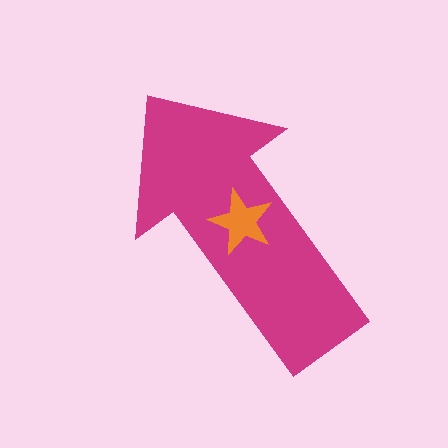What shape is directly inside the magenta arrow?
The orange star.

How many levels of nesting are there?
2.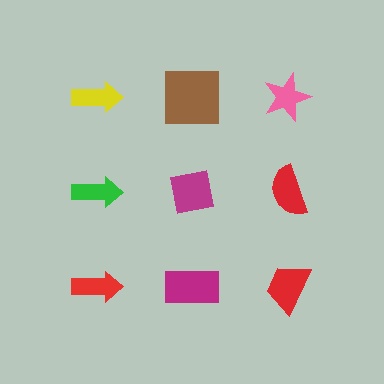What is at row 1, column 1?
A yellow arrow.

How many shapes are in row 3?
3 shapes.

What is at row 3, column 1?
A red arrow.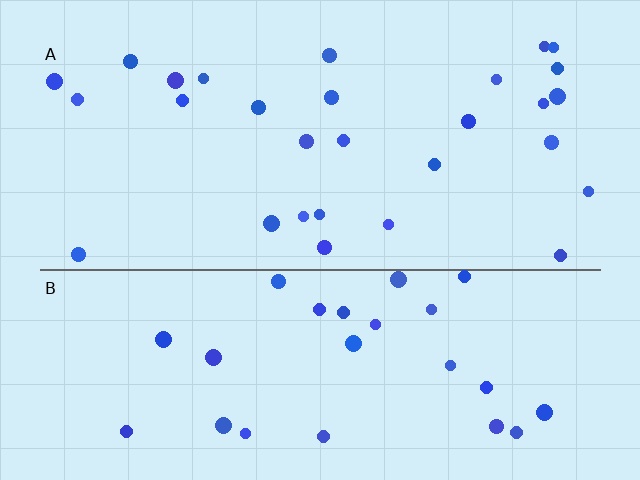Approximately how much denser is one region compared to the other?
Approximately 1.1× — region A over region B.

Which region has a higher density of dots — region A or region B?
A (the top).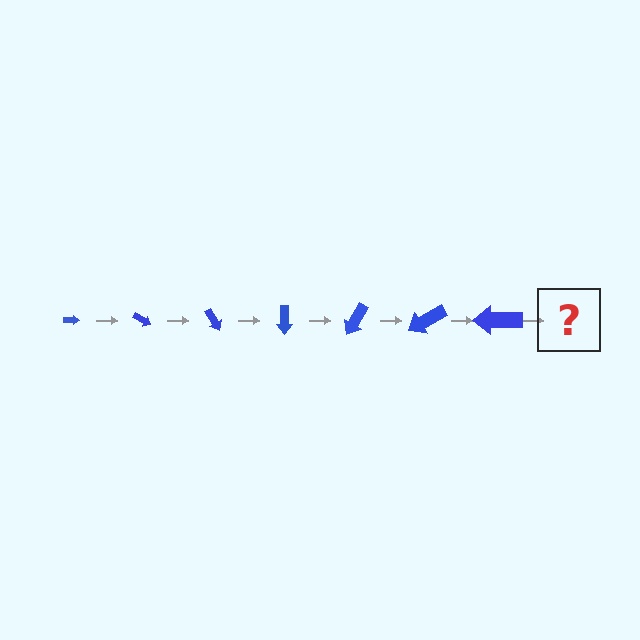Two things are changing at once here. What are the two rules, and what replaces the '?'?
The two rules are that the arrow grows larger each step and it rotates 30 degrees each step. The '?' should be an arrow, larger than the previous one and rotated 210 degrees from the start.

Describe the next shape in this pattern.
It should be an arrow, larger than the previous one and rotated 210 degrees from the start.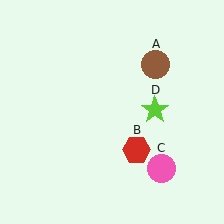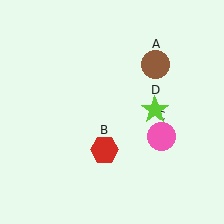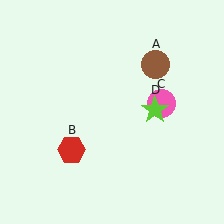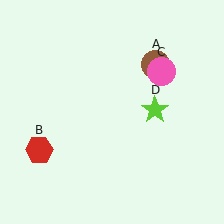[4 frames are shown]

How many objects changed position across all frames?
2 objects changed position: red hexagon (object B), pink circle (object C).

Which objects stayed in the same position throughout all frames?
Brown circle (object A) and lime star (object D) remained stationary.